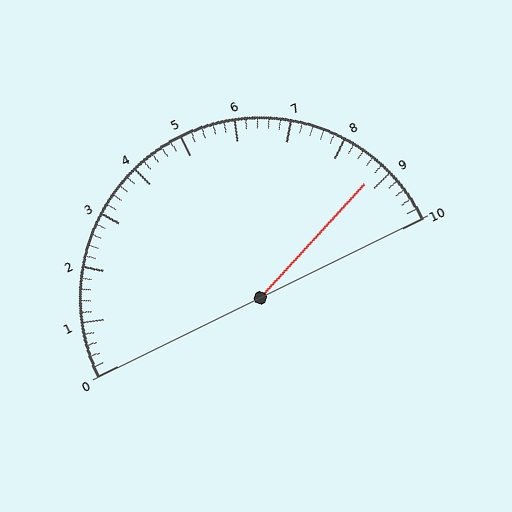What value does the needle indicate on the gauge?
The needle indicates approximately 8.8.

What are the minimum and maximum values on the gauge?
The gauge ranges from 0 to 10.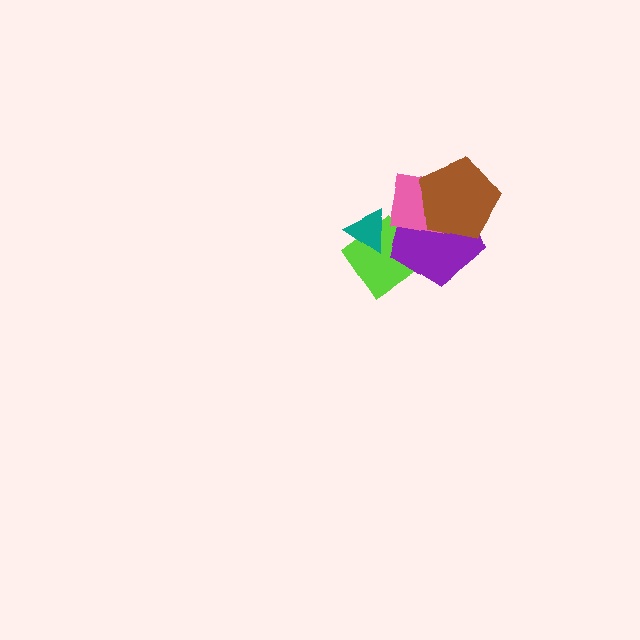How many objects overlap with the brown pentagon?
2 objects overlap with the brown pentagon.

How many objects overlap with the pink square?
2 objects overlap with the pink square.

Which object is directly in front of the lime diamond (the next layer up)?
The teal triangle is directly in front of the lime diamond.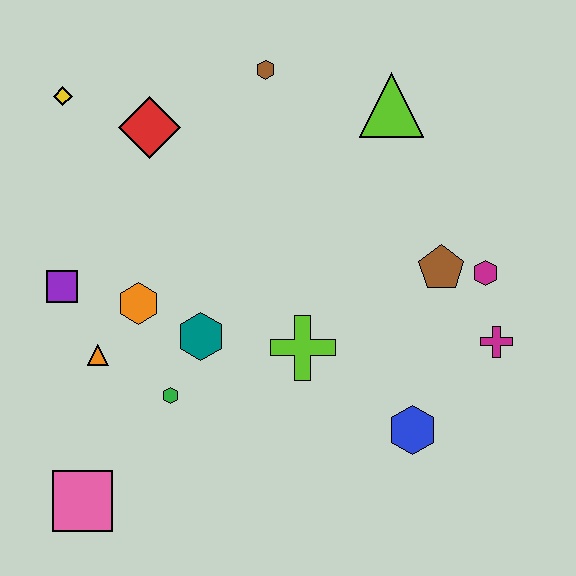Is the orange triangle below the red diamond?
Yes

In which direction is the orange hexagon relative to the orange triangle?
The orange hexagon is above the orange triangle.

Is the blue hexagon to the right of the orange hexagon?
Yes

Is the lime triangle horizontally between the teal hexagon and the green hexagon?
No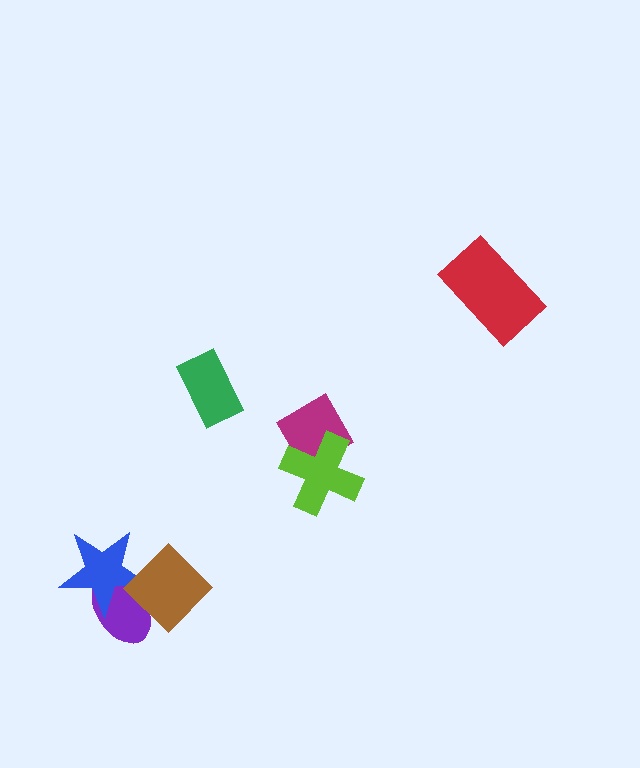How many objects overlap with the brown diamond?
2 objects overlap with the brown diamond.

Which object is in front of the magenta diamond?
The lime cross is in front of the magenta diamond.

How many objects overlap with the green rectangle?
0 objects overlap with the green rectangle.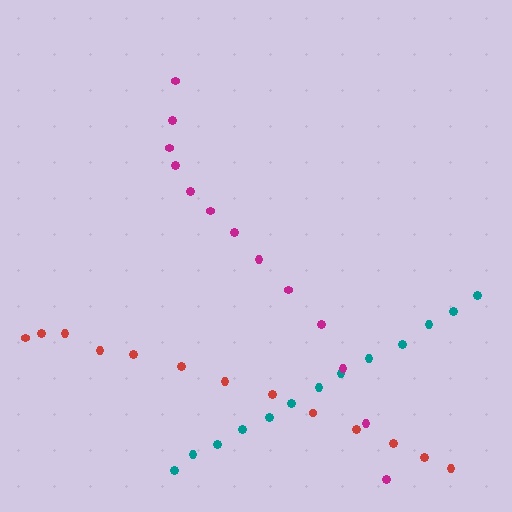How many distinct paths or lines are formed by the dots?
There are 3 distinct paths.